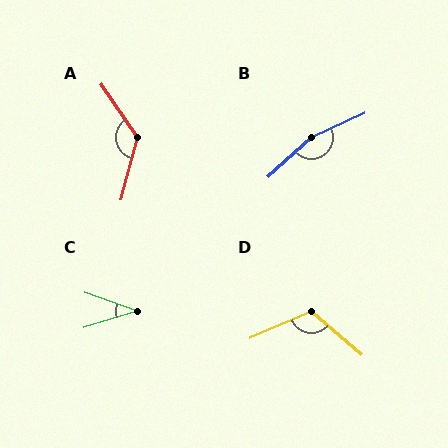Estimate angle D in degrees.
Approximately 116 degrees.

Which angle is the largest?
B, at approximately 163 degrees.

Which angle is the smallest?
C, at approximately 37 degrees.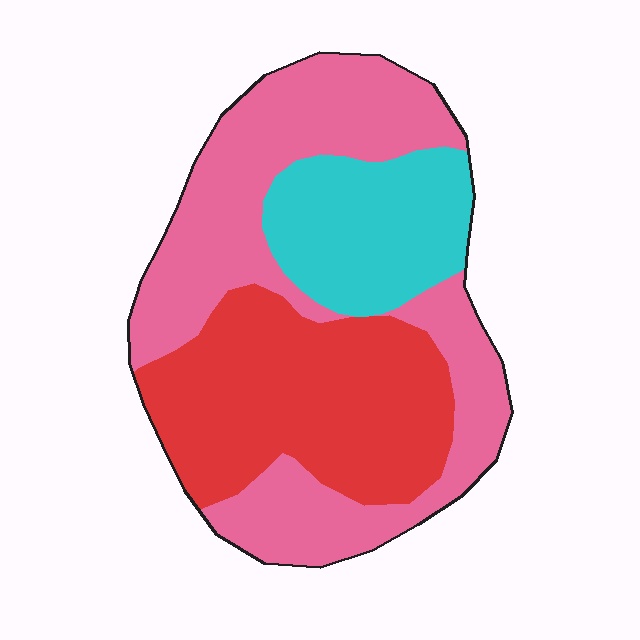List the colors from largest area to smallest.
From largest to smallest: pink, red, cyan.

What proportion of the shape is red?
Red covers 35% of the shape.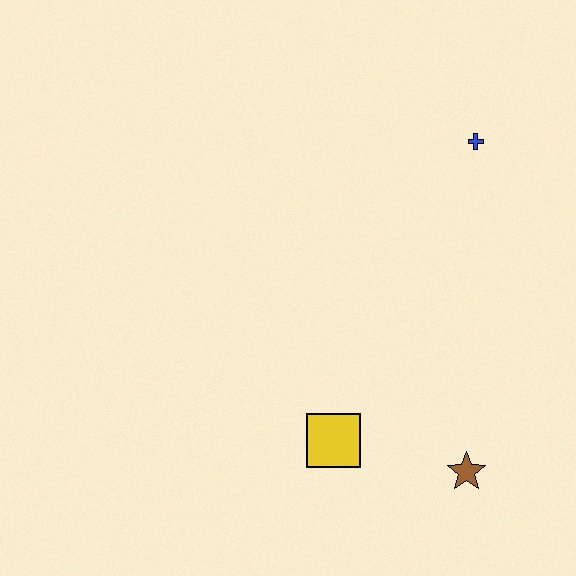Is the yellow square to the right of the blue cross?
No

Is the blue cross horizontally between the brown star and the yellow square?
No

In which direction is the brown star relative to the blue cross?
The brown star is below the blue cross.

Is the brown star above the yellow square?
No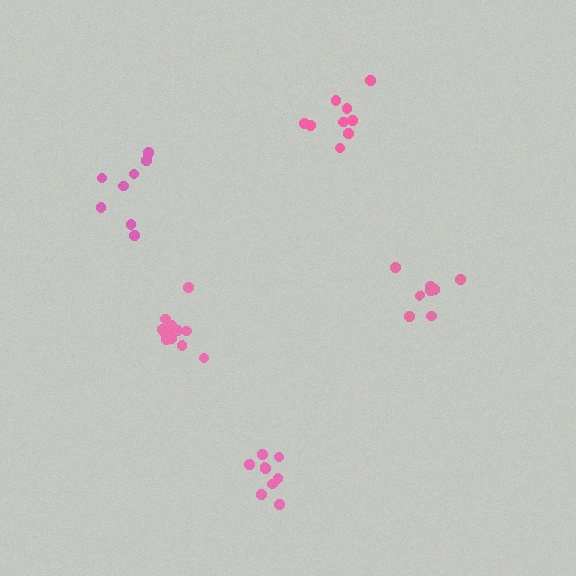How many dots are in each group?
Group 1: 8 dots, Group 2: 9 dots, Group 3: 9 dots, Group 4: 13 dots, Group 5: 8 dots (47 total).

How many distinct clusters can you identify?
There are 5 distinct clusters.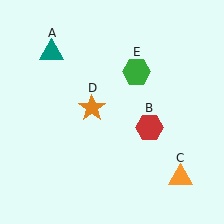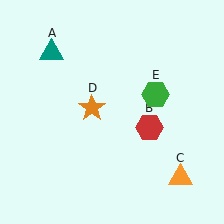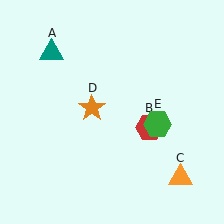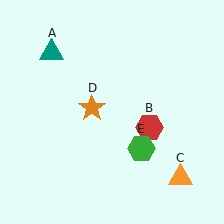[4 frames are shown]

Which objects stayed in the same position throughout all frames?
Teal triangle (object A) and red hexagon (object B) and orange triangle (object C) and orange star (object D) remained stationary.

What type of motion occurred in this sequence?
The green hexagon (object E) rotated clockwise around the center of the scene.